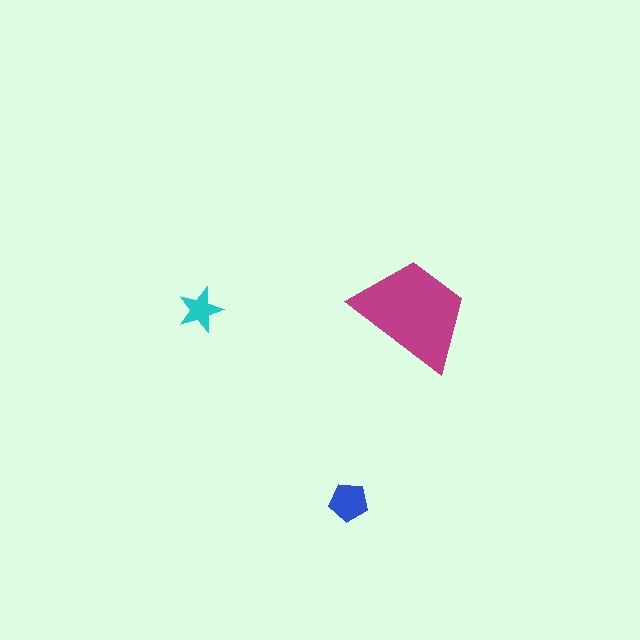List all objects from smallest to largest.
The cyan star, the blue pentagon, the magenta trapezoid.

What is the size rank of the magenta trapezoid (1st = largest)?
1st.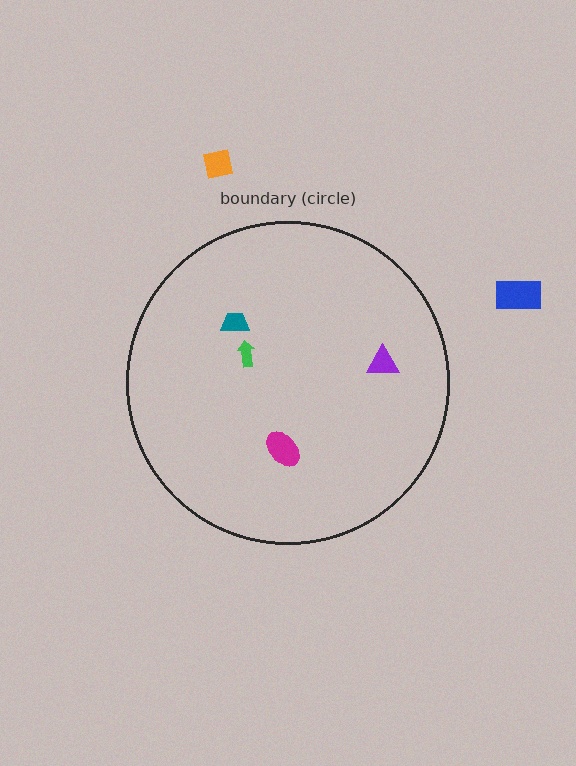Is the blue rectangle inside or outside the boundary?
Outside.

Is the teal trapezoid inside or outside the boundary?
Inside.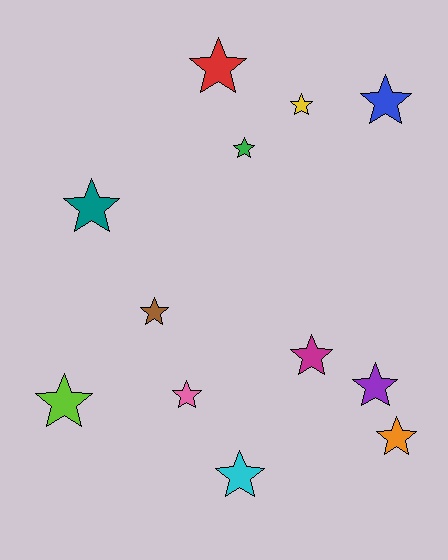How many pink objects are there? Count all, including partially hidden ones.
There is 1 pink object.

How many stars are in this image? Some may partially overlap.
There are 12 stars.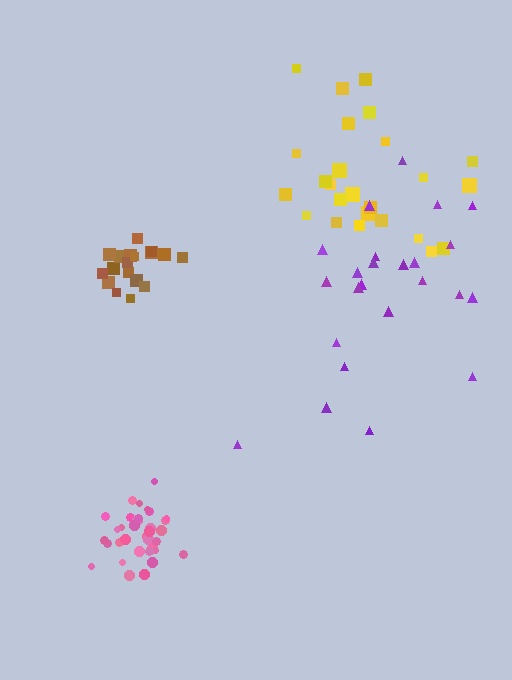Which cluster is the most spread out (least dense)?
Purple.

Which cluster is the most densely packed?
Pink.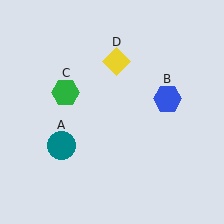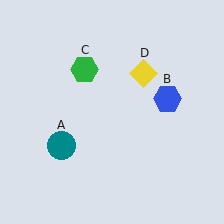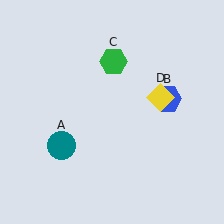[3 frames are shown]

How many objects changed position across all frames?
2 objects changed position: green hexagon (object C), yellow diamond (object D).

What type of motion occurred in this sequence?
The green hexagon (object C), yellow diamond (object D) rotated clockwise around the center of the scene.